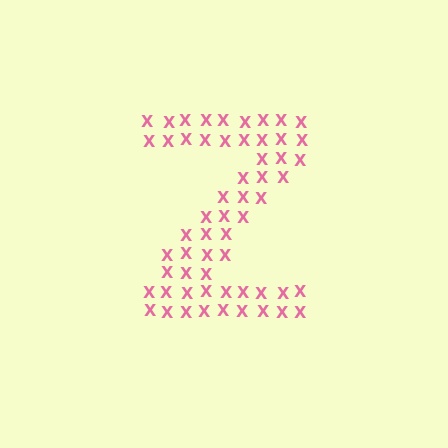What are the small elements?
The small elements are letter X's.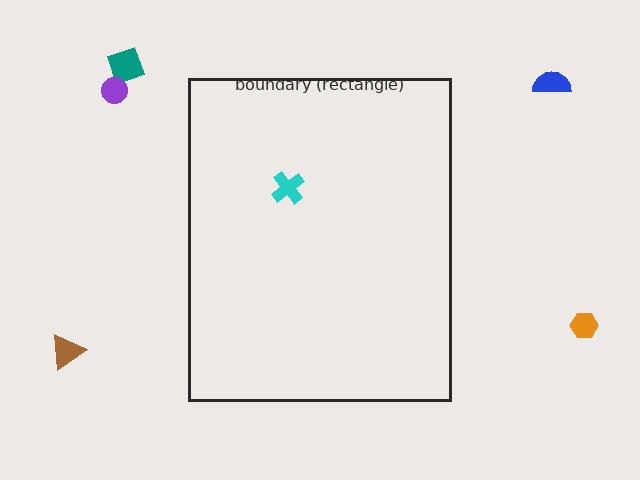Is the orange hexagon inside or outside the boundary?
Outside.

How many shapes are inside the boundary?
1 inside, 5 outside.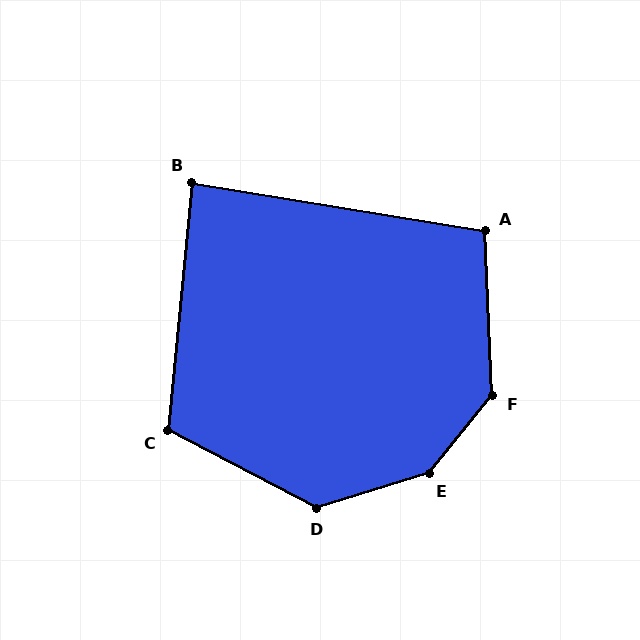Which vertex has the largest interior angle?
E, at approximately 146 degrees.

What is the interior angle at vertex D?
Approximately 135 degrees (obtuse).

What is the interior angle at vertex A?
Approximately 102 degrees (obtuse).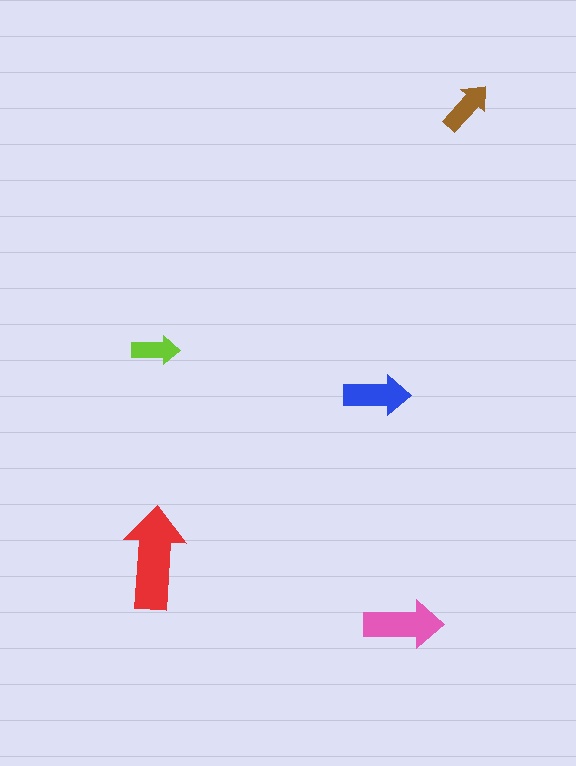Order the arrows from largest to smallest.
the red one, the pink one, the blue one, the brown one, the lime one.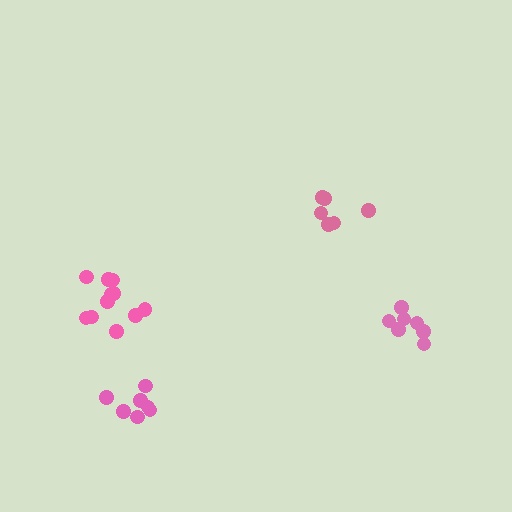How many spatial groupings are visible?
There are 4 spatial groupings.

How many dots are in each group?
Group 1: 6 dots, Group 2: 11 dots, Group 3: 7 dots, Group 4: 7 dots (31 total).